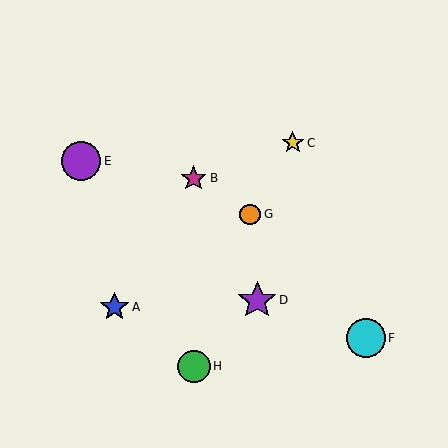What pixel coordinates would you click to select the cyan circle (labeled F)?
Click at (366, 338) to select the cyan circle F.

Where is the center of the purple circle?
The center of the purple circle is at (81, 161).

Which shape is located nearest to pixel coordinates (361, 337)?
The cyan circle (labeled F) at (366, 338) is nearest to that location.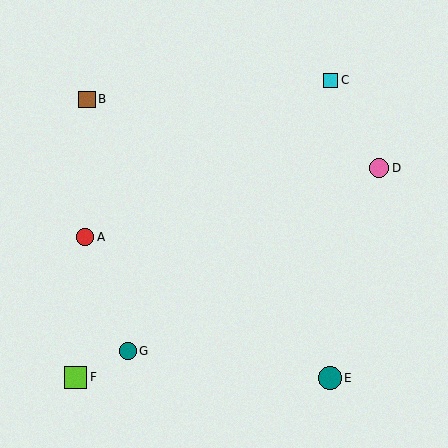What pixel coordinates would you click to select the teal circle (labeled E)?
Click at (330, 378) to select the teal circle E.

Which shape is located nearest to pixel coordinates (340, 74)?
The cyan square (labeled C) at (331, 80) is nearest to that location.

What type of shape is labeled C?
Shape C is a cyan square.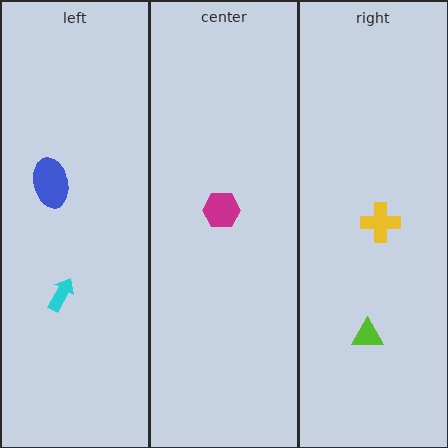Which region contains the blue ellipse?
The left region.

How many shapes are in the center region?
1.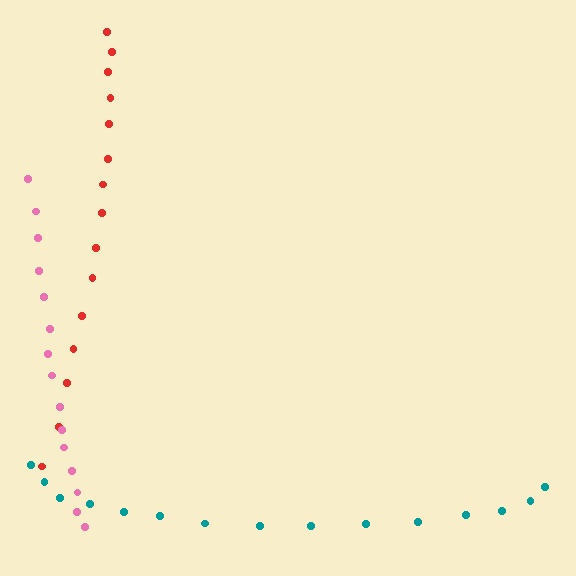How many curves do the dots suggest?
There are 3 distinct paths.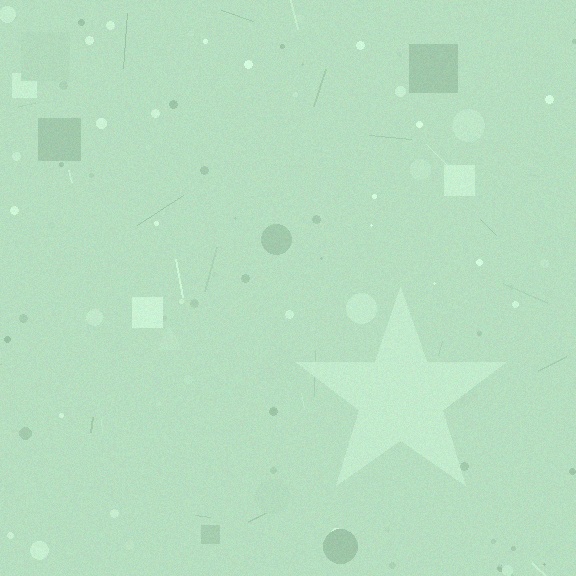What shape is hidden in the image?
A star is hidden in the image.